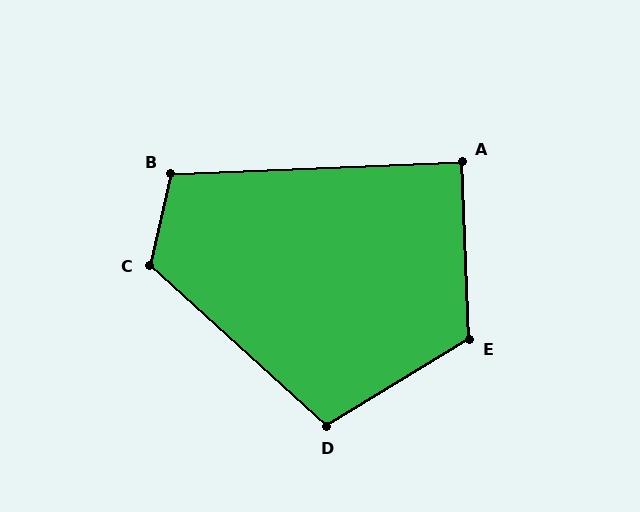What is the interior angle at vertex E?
Approximately 119 degrees (obtuse).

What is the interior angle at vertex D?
Approximately 106 degrees (obtuse).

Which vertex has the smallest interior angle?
A, at approximately 90 degrees.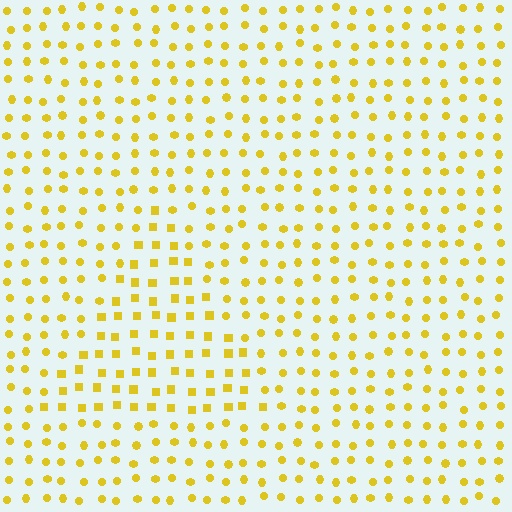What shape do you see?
I see a triangle.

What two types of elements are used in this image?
The image uses squares inside the triangle region and circles outside it.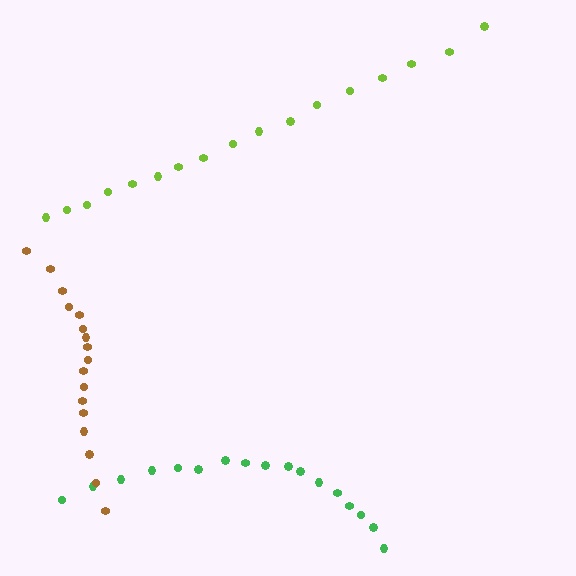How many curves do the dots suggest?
There are 3 distinct paths.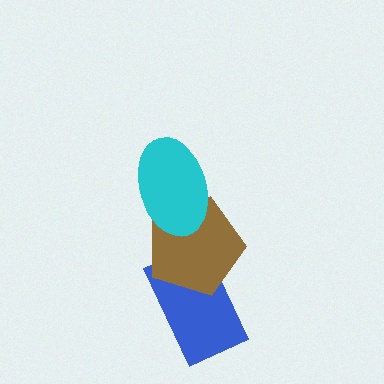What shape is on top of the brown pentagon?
The cyan ellipse is on top of the brown pentagon.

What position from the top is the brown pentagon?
The brown pentagon is 2nd from the top.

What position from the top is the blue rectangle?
The blue rectangle is 3rd from the top.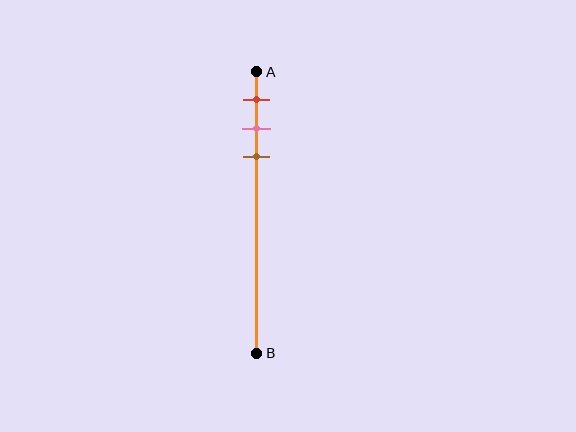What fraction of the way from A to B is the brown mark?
The brown mark is approximately 30% (0.3) of the way from A to B.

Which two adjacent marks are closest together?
The pink and brown marks are the closest adjacent pair.